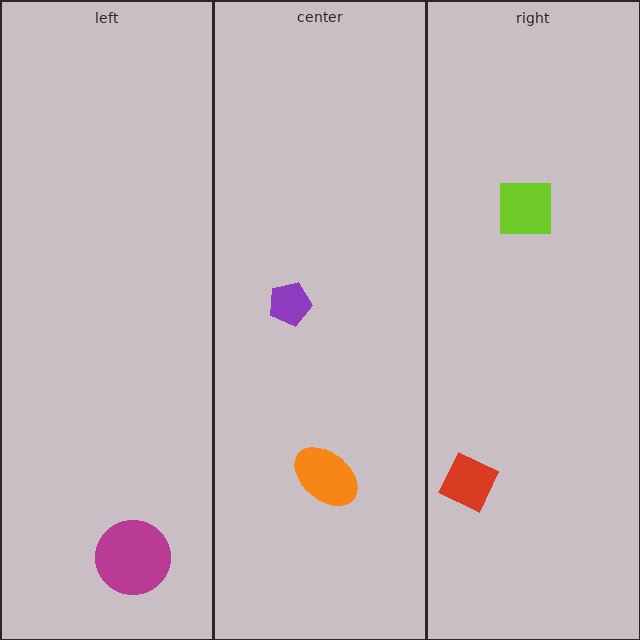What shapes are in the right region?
The red diamond, the lime square.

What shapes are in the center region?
The orange ellipse, the purple pentagon.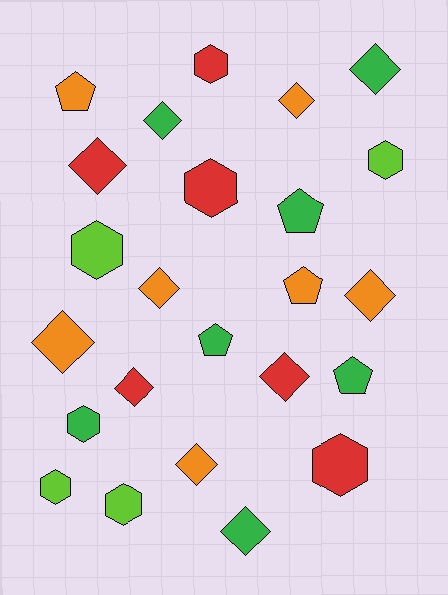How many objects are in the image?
There are 24 objects.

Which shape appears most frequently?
Diamond, with 11 objects.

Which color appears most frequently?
Green, with 7 objects.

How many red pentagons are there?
There are no red pentagons.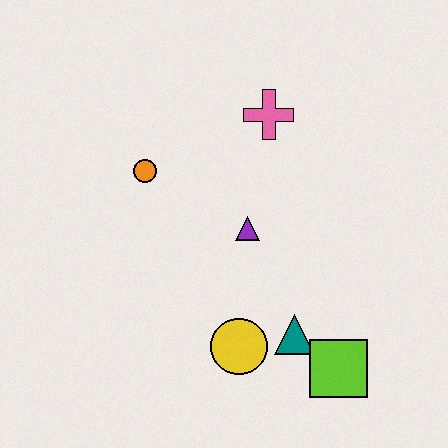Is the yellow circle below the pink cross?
Yes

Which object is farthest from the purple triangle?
The lime square is farthest from the purple triangle.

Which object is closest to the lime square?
The teal triangle is closest to the lime square.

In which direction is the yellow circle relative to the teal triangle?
The yellow circle is to the left of the teal triangle.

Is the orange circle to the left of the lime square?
Yes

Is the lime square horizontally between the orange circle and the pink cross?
No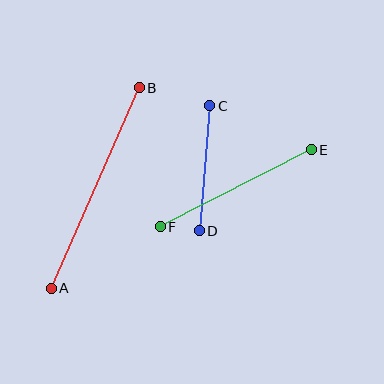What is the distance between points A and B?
The distance is approximately 219 pixels.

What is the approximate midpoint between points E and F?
The midpoint is at approximately (236, 188) pixels.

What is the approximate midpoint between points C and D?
The midpoint is at approximately (204, 168) pixels.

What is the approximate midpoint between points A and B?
The midpoint is at approximately (95, 188) pixels.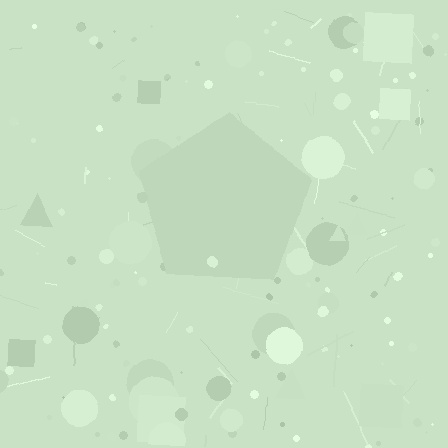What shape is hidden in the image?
A pentagon is hidden in the image.